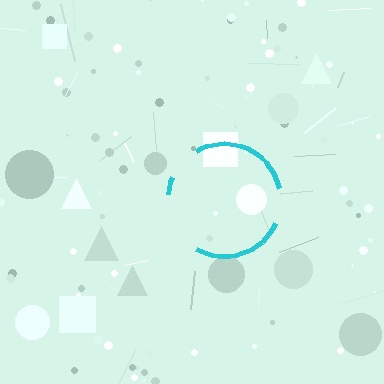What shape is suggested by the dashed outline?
The dashed outline suggests a circle.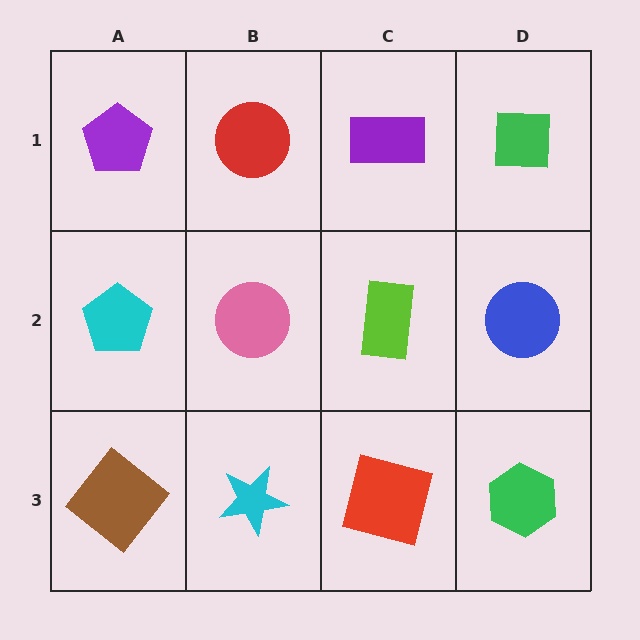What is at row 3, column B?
A cyan star.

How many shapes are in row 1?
4 shapes.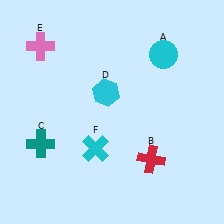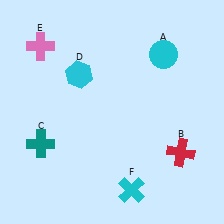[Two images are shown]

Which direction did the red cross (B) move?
The red cross (B) moved right.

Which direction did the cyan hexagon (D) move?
The cyan hexagon (D) moved left.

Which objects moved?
The objects that moved are: the red cross (B), the cyan hexagon (D), the cyan cross (F).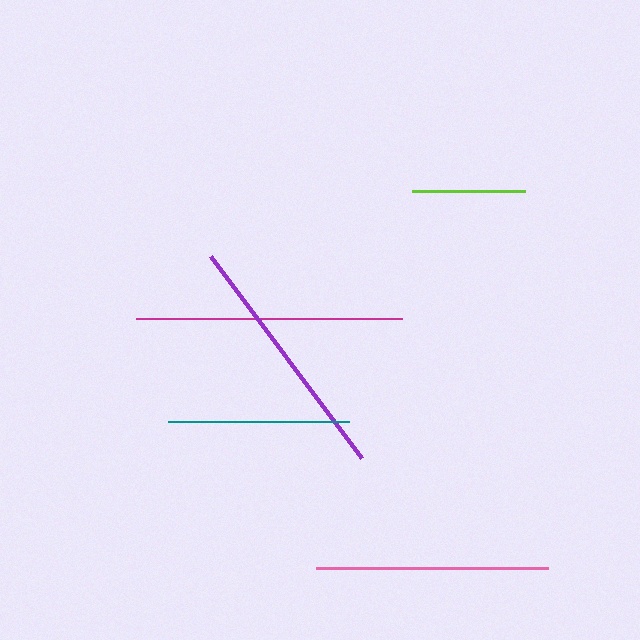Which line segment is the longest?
The magenta line is the longest at approximately 267 pixels.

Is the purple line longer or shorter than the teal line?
The purple line is longer than the teal line.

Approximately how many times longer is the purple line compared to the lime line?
The purple line is approximately 2.2 times the length of the lime line.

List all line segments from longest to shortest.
From longest to shortest: magenta, purple, pink, teal, lime.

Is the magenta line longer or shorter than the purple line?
The magenta line is longer than the purple line.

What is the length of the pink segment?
The pink segment is approximately 232 pixels long.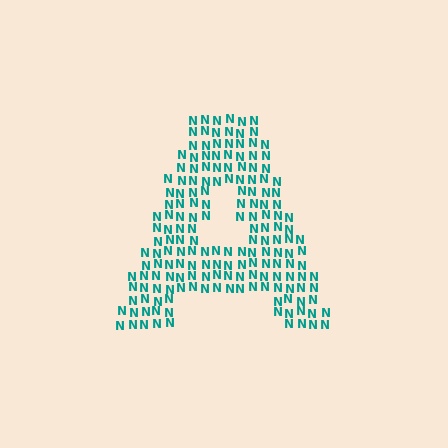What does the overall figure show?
The overall figure shows the letter A.